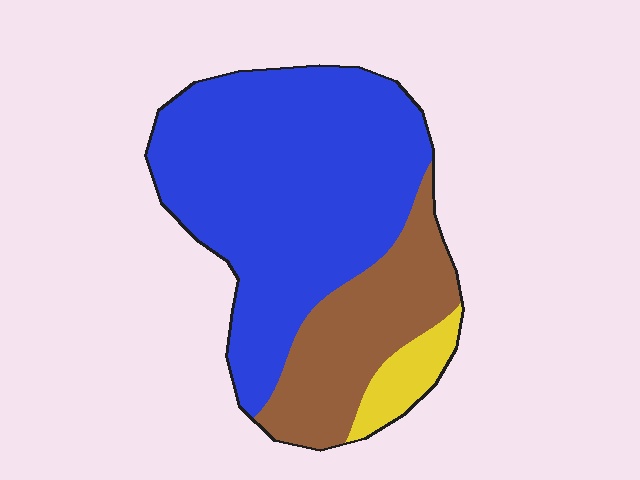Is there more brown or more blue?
Blue.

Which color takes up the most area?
Blue, at roughly 65%.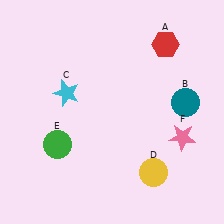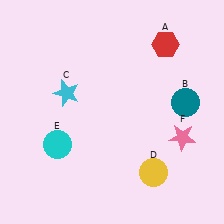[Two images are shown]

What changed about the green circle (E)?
In Image 1, E is green. In Image 2, it changed to cyan.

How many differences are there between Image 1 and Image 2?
There is 1 difference between the two images.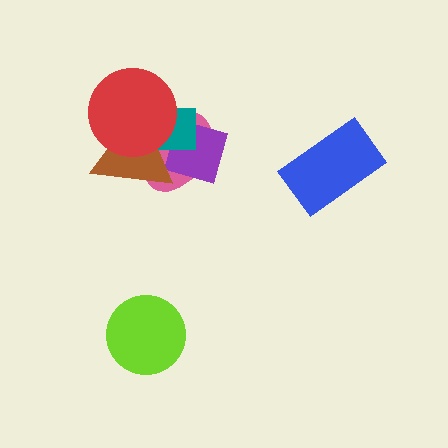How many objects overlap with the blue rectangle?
0 objects overlap with the blue rectangle.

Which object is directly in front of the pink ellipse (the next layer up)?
The purple square is directly in front of the pink ellipse.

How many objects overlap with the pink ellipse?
4 objects overlap with the pink ellipse.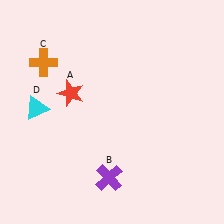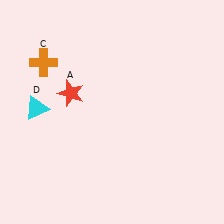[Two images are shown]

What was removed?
The purple cross (B) was removed in Image 2.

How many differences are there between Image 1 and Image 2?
There is 1 difference between the two images.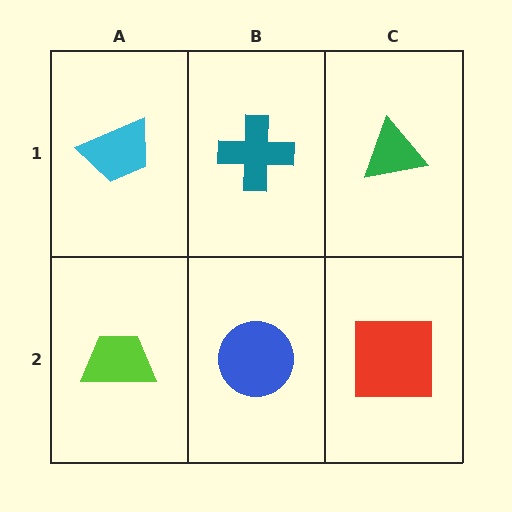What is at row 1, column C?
A green triangle.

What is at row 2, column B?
A blue circle.